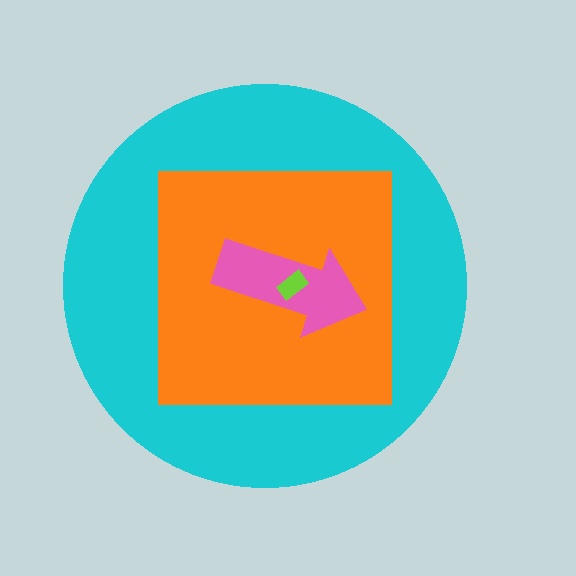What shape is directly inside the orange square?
The pink arrow.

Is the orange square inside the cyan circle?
Yes.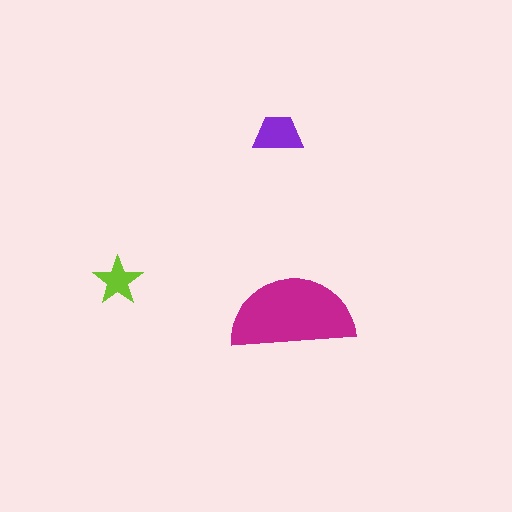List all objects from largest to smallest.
The magenta semicircle, the purple trapezoid, the lime star.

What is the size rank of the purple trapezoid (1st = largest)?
2nd.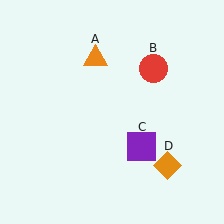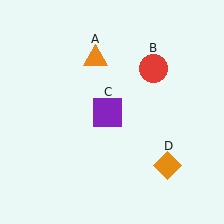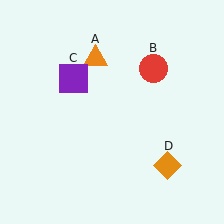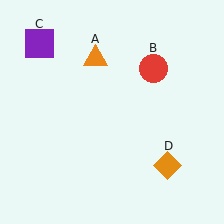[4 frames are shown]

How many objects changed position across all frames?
1 object changed position: purple square (object C).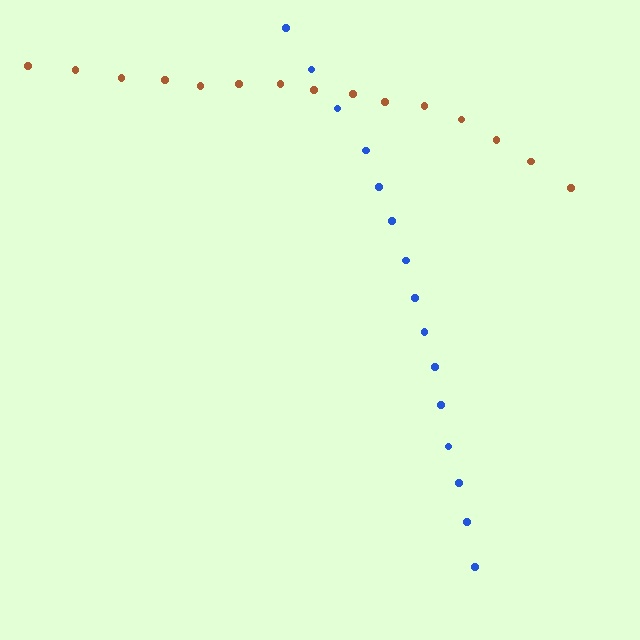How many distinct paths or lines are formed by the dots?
There are 2 distinct paths.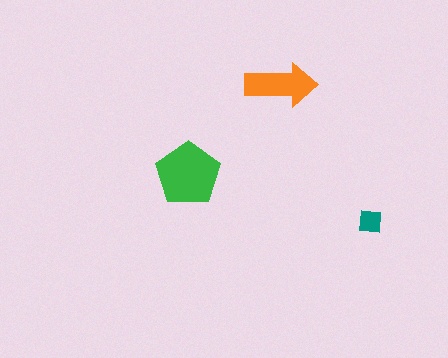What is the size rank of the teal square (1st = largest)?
3rd.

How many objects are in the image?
There are 3 objects in the image.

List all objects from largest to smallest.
The green pentagon, the orange arrow, the teal square.